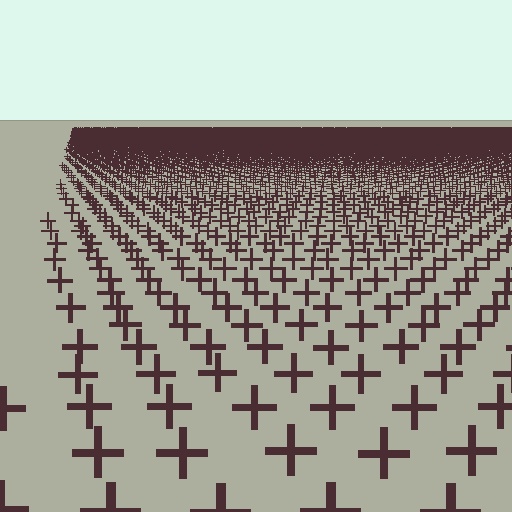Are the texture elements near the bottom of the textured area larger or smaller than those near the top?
Larger. Near the bottom, elements are closer to the viewer and appear at a bigger on-screen size.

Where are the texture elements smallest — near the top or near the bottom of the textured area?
Near the top.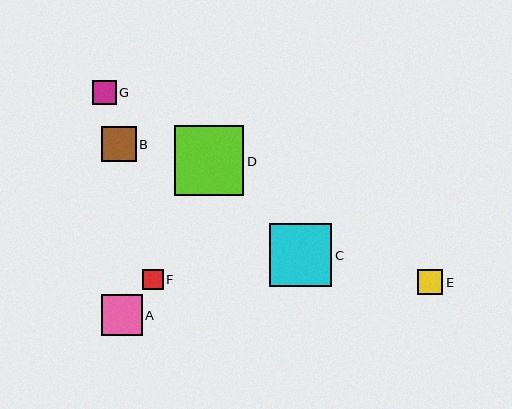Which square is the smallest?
Square F is the smallest with a size of approximately 21 pixels.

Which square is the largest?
Square D is the largest with a size of approximately 69 pixels.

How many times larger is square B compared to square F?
Square B is approximately 1.7 times the size of square F.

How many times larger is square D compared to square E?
Square D is approximately 2.8 times the size of square E.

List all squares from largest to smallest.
From largest to smallest: D, C, A, B, E, G, F.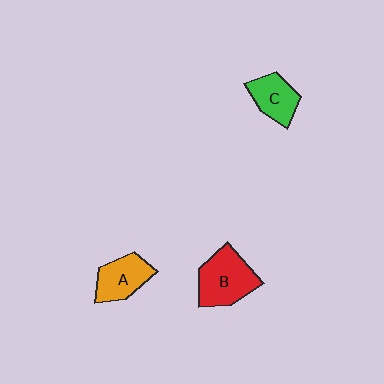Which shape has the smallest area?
Shape C (green).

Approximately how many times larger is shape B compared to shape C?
Approximately 1.5 times.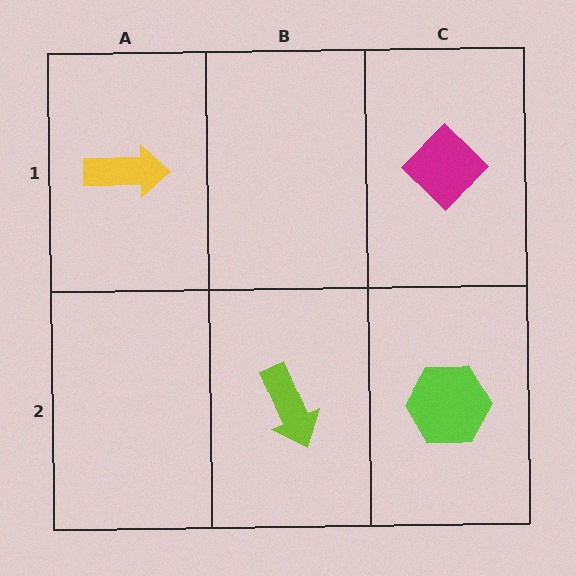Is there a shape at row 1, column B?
No, that cell is empty.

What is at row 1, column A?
A yellow arrow.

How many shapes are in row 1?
2 shapes.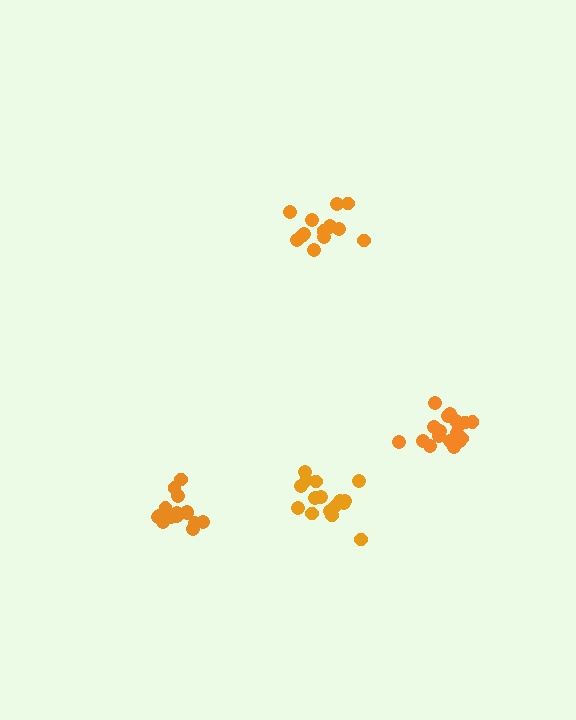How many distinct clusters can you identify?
There are 4 distinct clusters.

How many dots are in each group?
Group 1: 16 dots, Group 2: 14 dots, Group 3: 17 dots, Group 4: 18 dots (65 total).